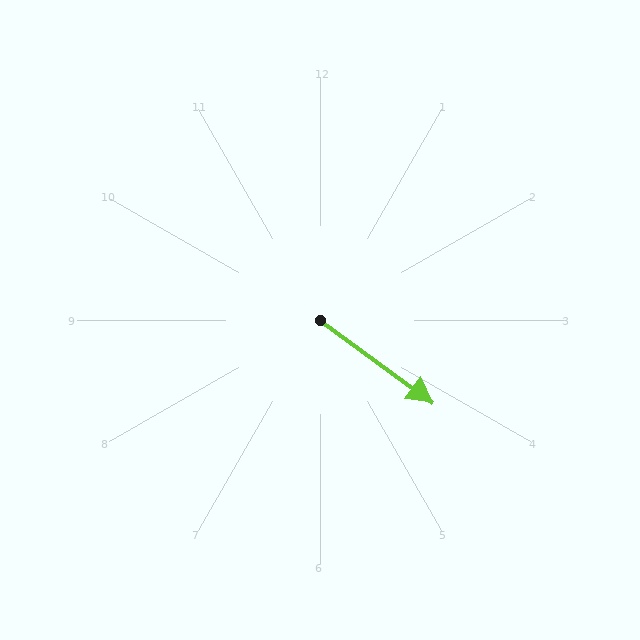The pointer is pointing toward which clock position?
Roughly 4 o'clock.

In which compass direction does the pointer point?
Southeast.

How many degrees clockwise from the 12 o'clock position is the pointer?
Approximately 126 degrees.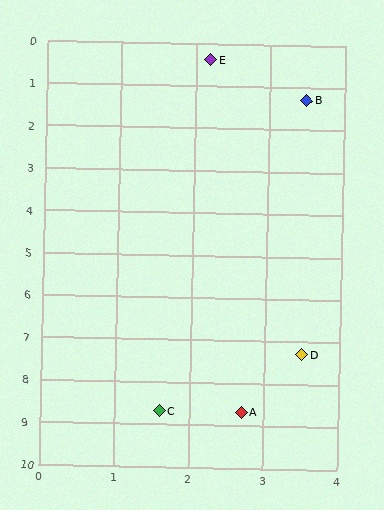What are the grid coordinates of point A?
Point A is at approximately (2.7, 8.7).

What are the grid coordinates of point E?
Point E is at approximately (2.2, 0.4).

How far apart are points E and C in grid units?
Points E and C are about 8.3 grid units apart.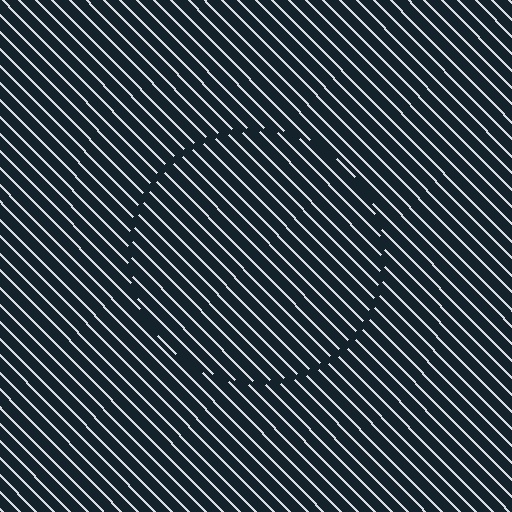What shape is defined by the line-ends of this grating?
An illusory circle. The interior of the shape contains the same grating, shifted by half a period — the contour is defined by the phase discontinuity where line-ends from the inner and outer gratings abut.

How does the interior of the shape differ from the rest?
The interior of the shape contains the same grating, shifted by half a period — the contour is defined by the phase discontinuity where line-ends from the inner and outer gratings abut.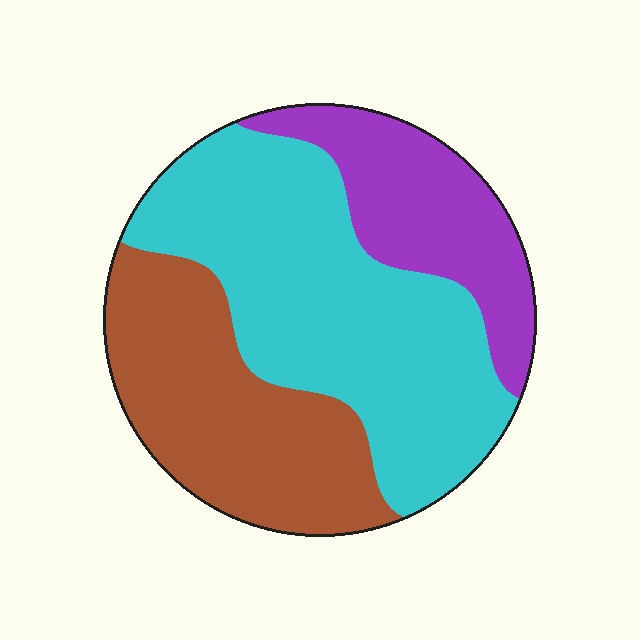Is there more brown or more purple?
Brown.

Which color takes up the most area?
Cyan, at roughly 45%.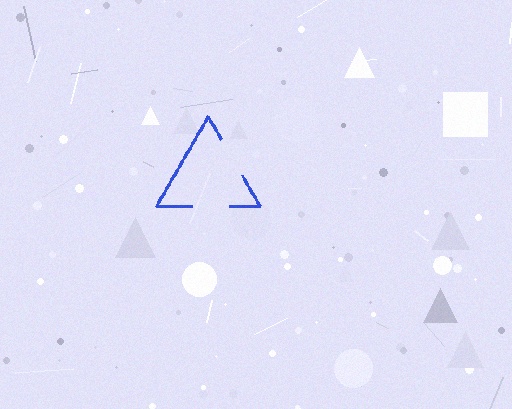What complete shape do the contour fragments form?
The contour fragments form a triangle.